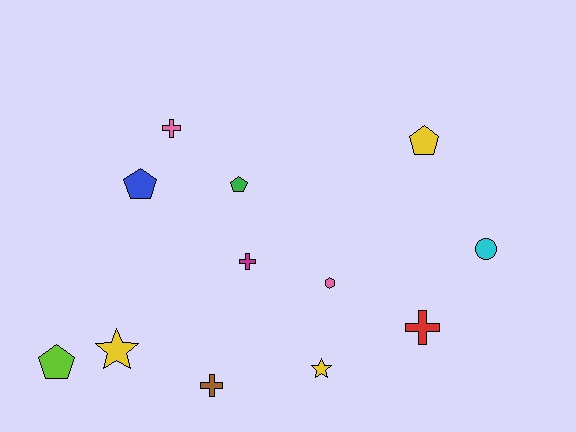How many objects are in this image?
There are 12 objects.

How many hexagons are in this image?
There is 1 hexagon.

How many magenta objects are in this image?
There is 1 magenta object.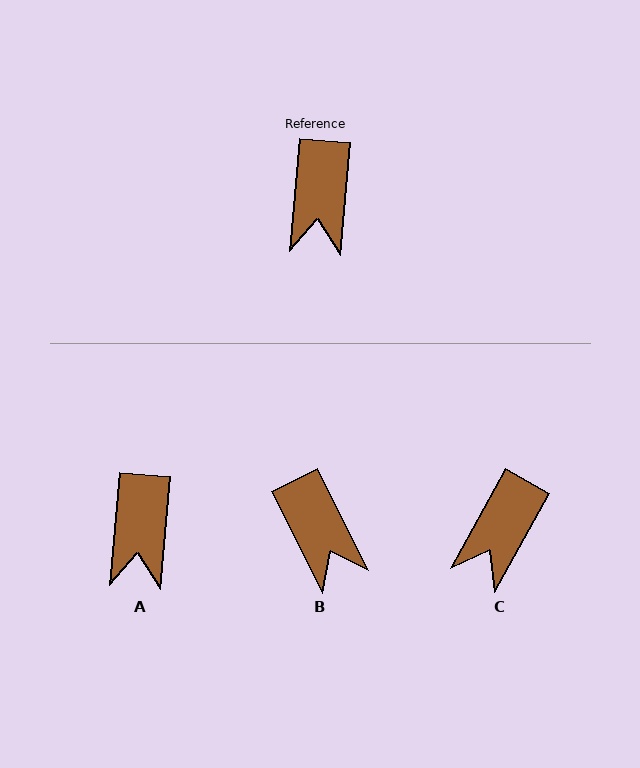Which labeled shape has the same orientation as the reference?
A.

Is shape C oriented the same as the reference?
No, it is off by about 24 degrees.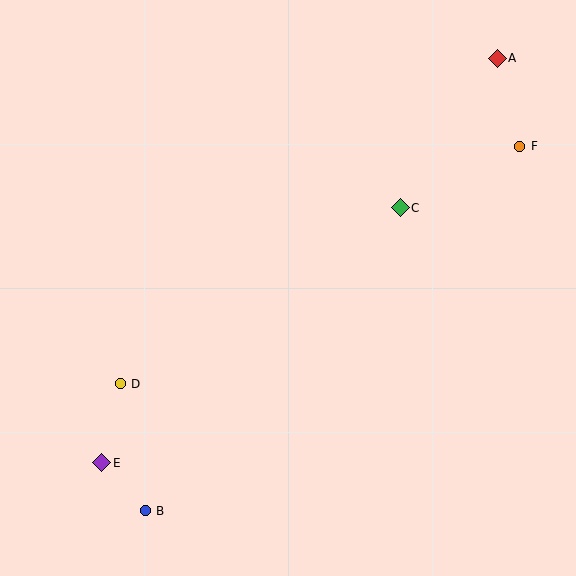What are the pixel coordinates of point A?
Point A is at (497, 58).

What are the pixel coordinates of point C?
Point C is at (400, 208).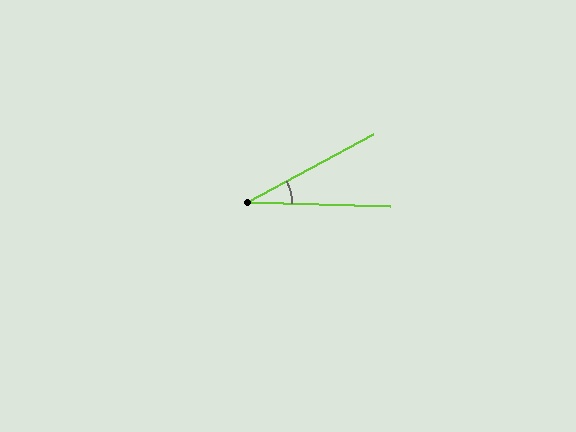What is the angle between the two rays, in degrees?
Approximately 30 degrees.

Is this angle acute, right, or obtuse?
It is acute.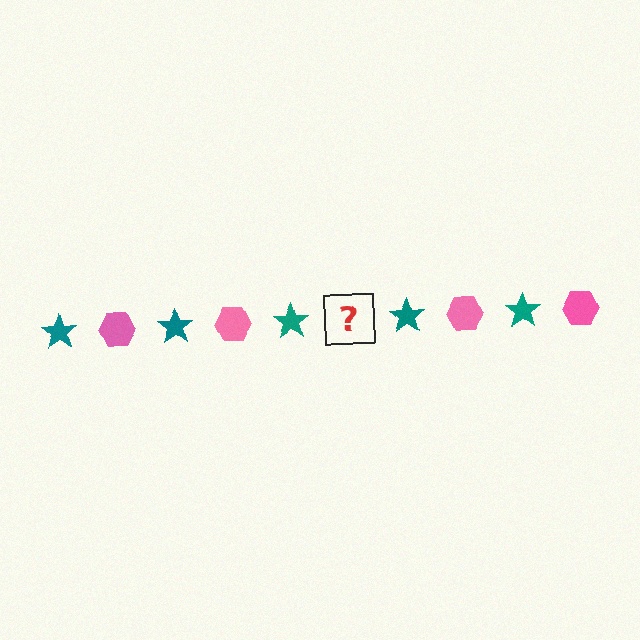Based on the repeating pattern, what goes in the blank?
The blank should be a pink hexagon.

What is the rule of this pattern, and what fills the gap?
The rule is that the pattern alternates between teal star and pink hexagon. The gap should be filled with a pink hexagon.